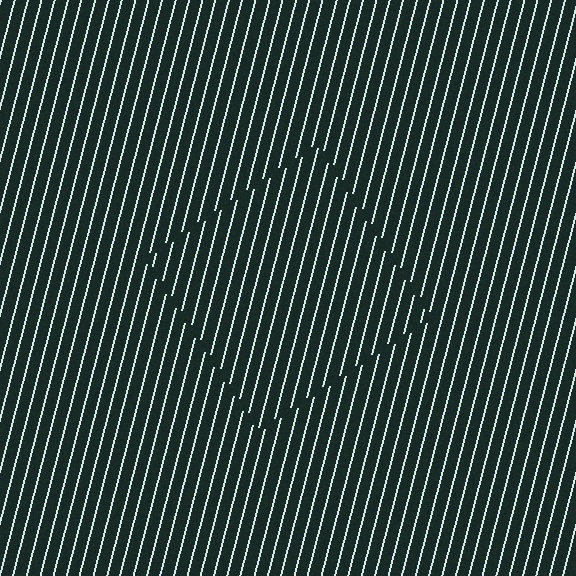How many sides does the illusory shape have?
4 sides — the line-ends trace a square.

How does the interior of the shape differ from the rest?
The interior of the shape contains the same grating, shifted by half a period — the contour is defined by the phase discontinuity where line-ends from the inner and outer gratings abut.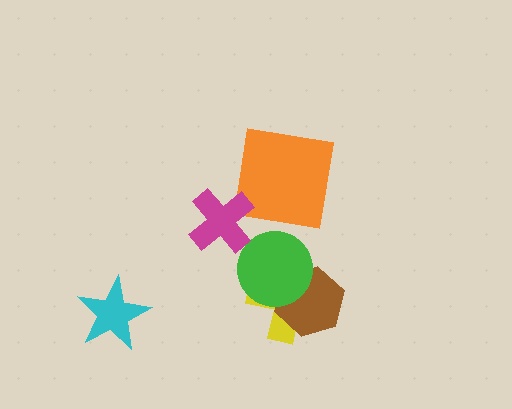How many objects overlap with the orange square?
0 objects overlap with the orange square.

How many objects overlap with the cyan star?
0 objects overlap with the cyan star.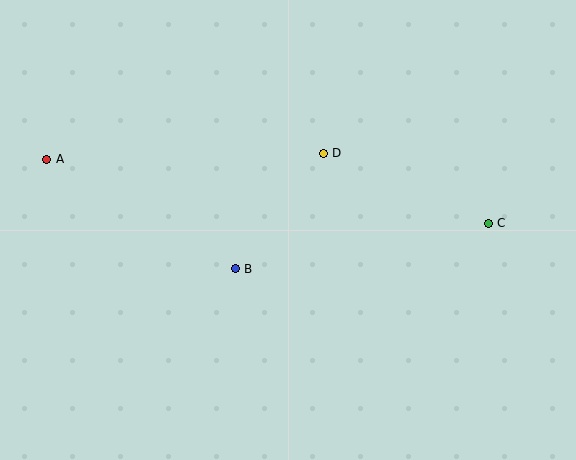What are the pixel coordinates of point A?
Point A is at (47, 159).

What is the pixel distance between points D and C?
The distance between D and C is 179 pixels.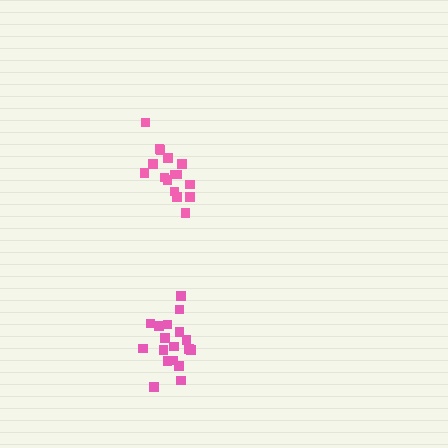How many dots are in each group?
Group 1: 17 dots, Group 2: 19 dots (36 total).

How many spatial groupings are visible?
There are 2 spatial groupings.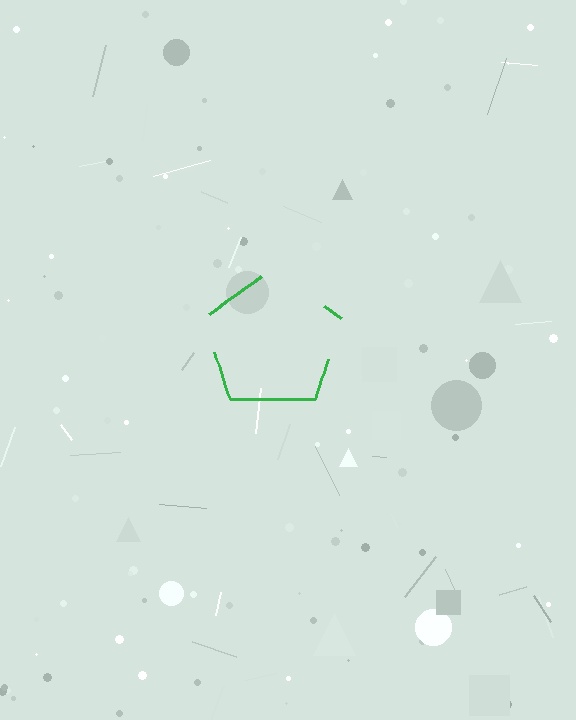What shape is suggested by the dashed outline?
The dashed outline suggests a pentagon.